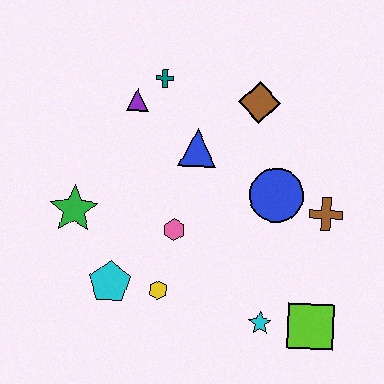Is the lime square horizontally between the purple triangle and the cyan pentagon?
No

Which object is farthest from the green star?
The lime square is farthest from the green star.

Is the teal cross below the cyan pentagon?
No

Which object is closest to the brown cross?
The blue circle is closest to the brown cross.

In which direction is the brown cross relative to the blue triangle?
The brown cross is to the right of the blue triangle.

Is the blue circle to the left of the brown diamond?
No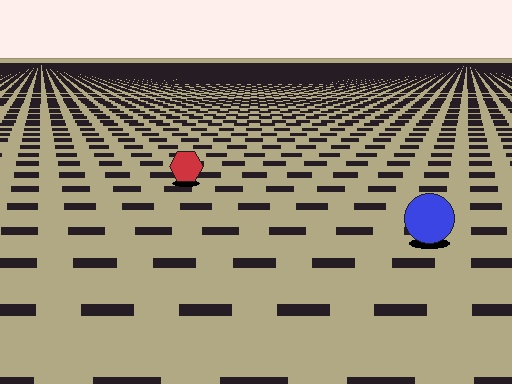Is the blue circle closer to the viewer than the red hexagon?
Yes. The blue circle is closer — you can tell from the texture gradient: the ground texture is coarser near it.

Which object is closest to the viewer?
The blue circle is closest. The texture marks near it are larger and more spread out.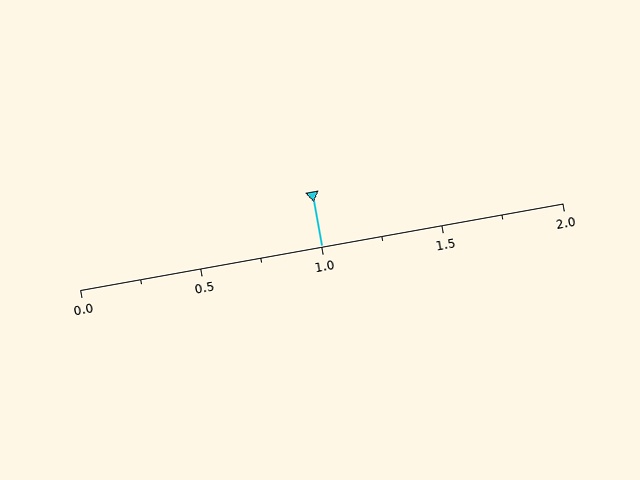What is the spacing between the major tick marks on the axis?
The major ticks are spaced 0.5 apart.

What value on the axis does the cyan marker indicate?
The marker indicates approximately 1.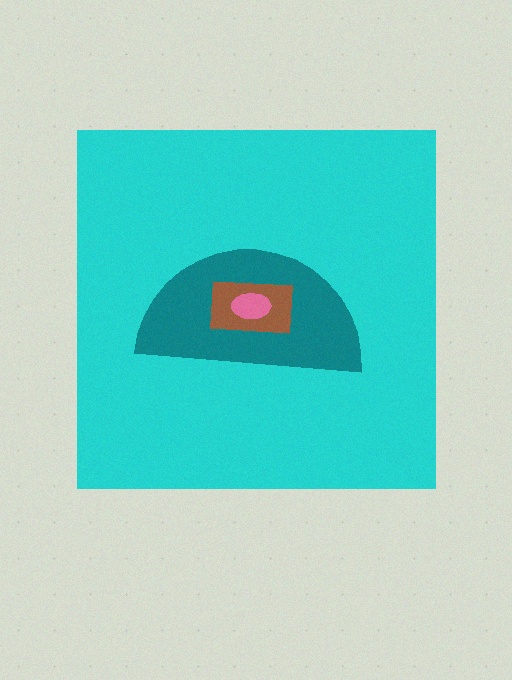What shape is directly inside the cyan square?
The teal semicircle.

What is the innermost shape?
The pink ellipse.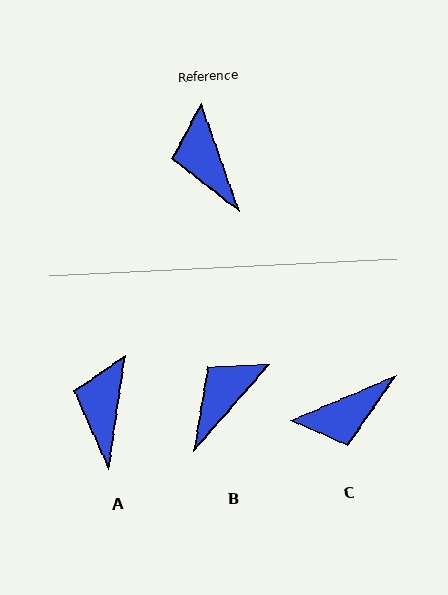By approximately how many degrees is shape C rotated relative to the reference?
Approximately 94 degrees counter-clockwise.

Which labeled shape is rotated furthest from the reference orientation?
C, about 94 degrees away.